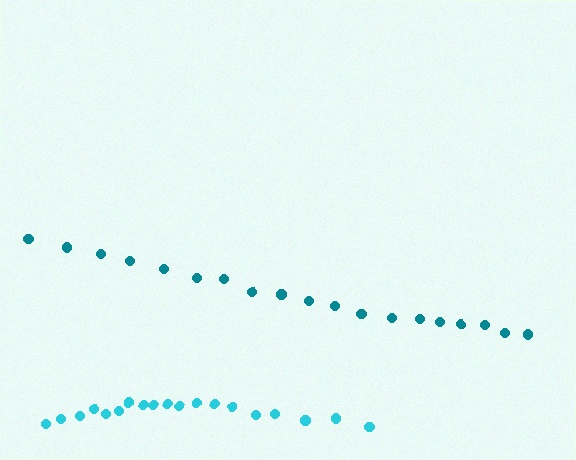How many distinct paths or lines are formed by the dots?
There are 2 distinct paths.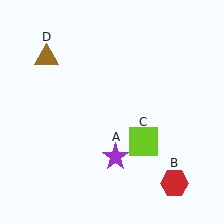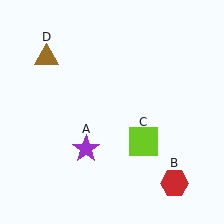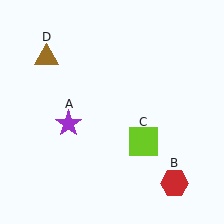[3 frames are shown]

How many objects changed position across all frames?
1 object changed position: purple star (object A).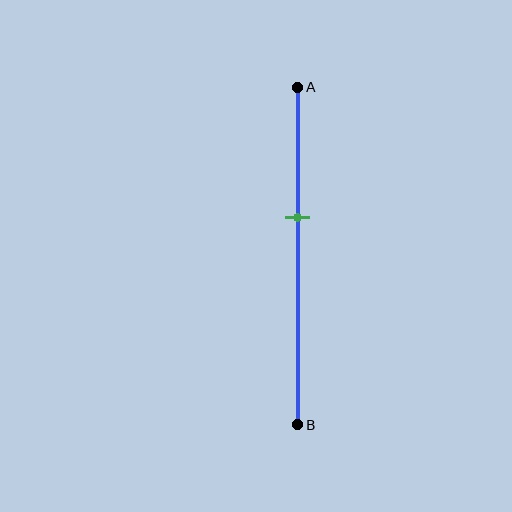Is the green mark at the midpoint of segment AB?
No, the mark is at about 40% from A, not at the 50% midpoint.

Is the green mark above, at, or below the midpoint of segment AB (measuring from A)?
The green mark is above the midpoint of segment AB.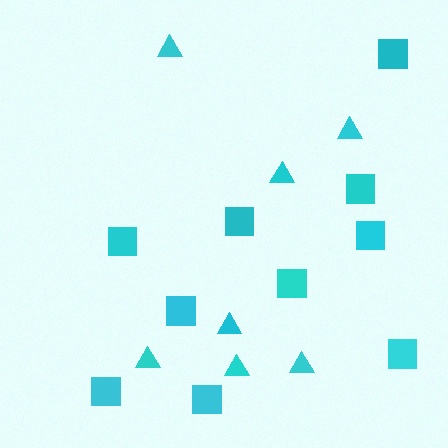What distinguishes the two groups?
There are 2 groups: one group of squares (10) and one group of triangles (7).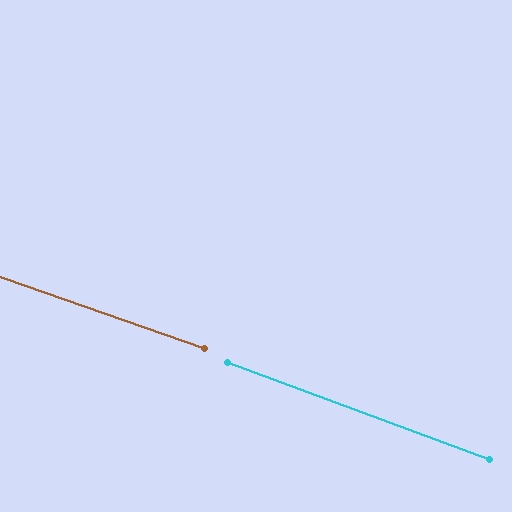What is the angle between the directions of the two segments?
Approximately 1 degree.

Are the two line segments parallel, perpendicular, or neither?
Parallel — their directions differ by only 1.1°.